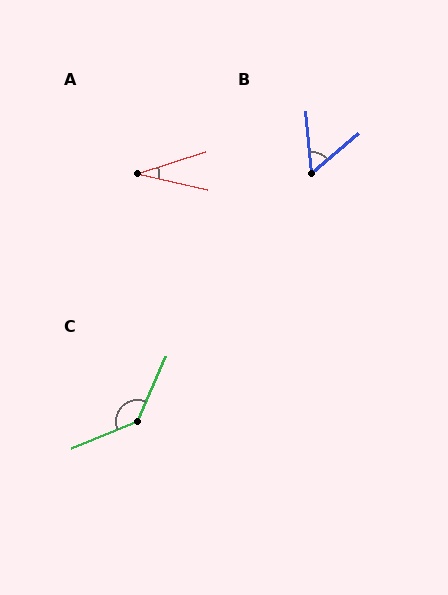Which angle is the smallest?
A, at approximately 31 degrees.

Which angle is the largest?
C, at approximately 137 degrees.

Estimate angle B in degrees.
Approximately 54 degrees.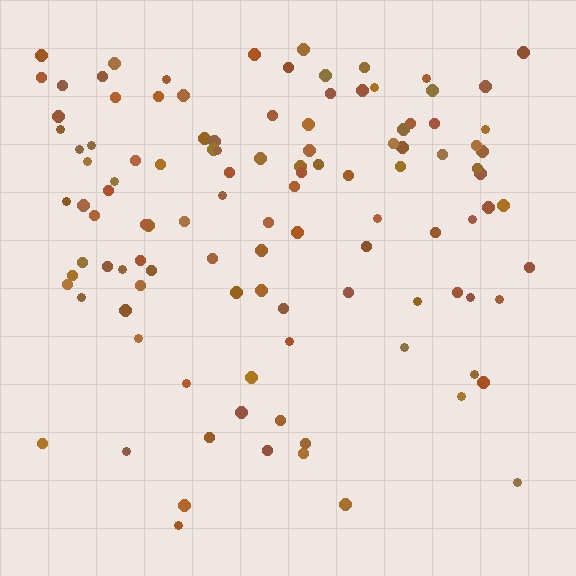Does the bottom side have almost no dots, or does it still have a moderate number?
Still a moderate number, just noticeably fewer than the top.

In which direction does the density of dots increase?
From bottom to top, with the top side densest.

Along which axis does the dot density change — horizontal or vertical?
Vertical.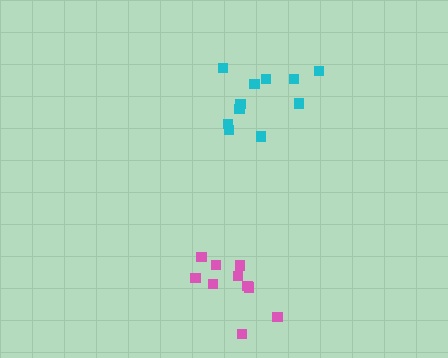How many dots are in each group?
Group 1: 11 dots, Group 2: 10 dots (21 total).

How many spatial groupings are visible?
There are 2 spatial groupings.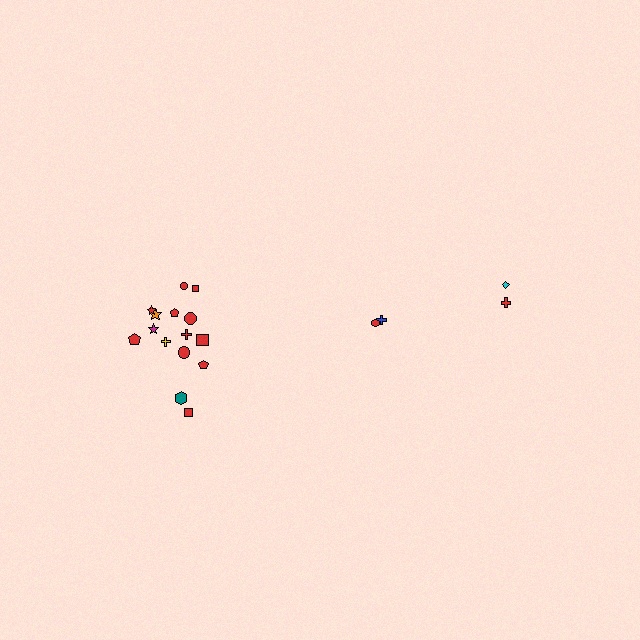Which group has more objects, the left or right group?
The left group.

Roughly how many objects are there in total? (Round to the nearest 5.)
Roughly 20 objects in total.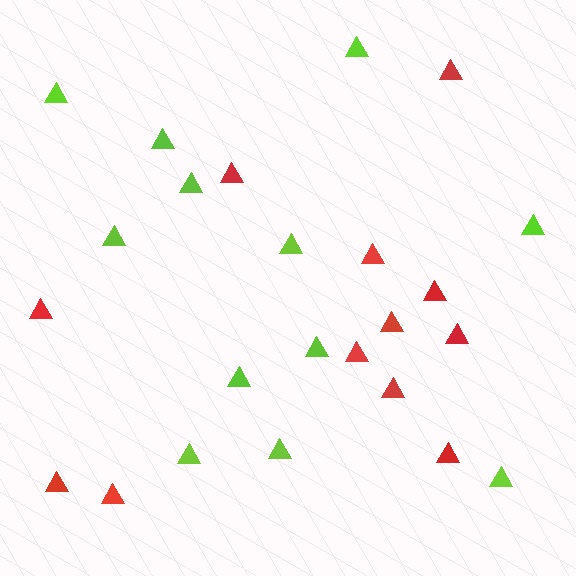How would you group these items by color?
There are 2 groups: one group of lime triangles (12) and one group of red triangles (12).